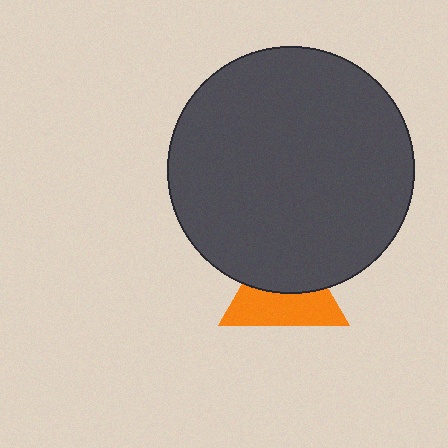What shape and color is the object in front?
The object in front is a dark gray circle.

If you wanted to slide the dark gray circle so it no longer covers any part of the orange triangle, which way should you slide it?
Slide it up — that is the most direct way to separate the two shapes.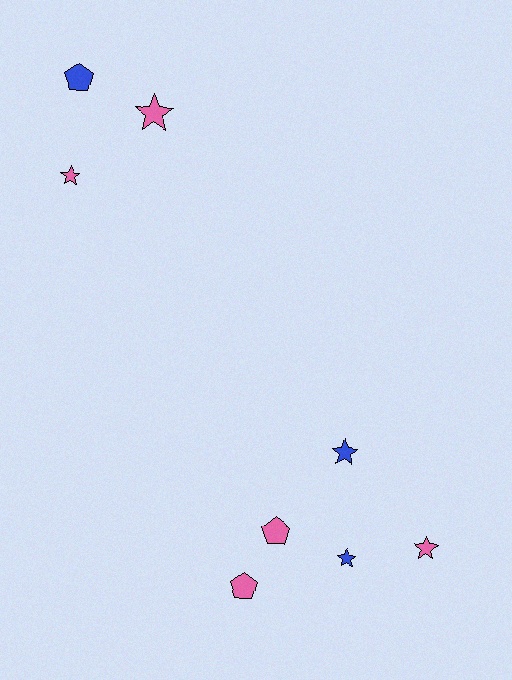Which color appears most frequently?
Pink, with 5 objects.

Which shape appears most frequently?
Star, with 5 objects.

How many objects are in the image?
There are 8 objects.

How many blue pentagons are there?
There is 1 blue pentagon.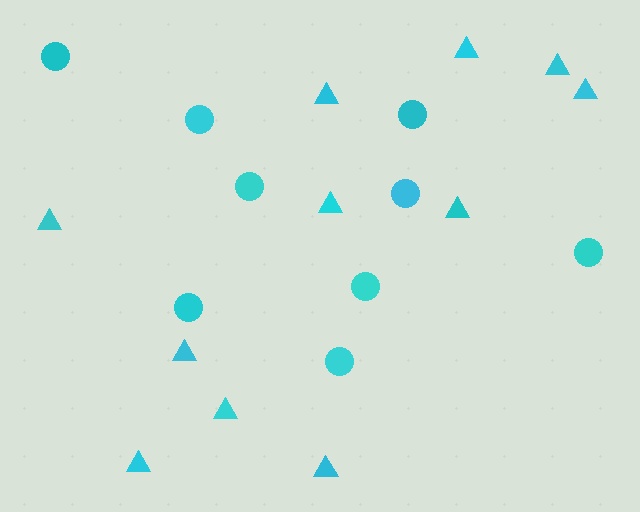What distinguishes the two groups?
There are 2 groups: one group of circles (9) and one group of triangles (11).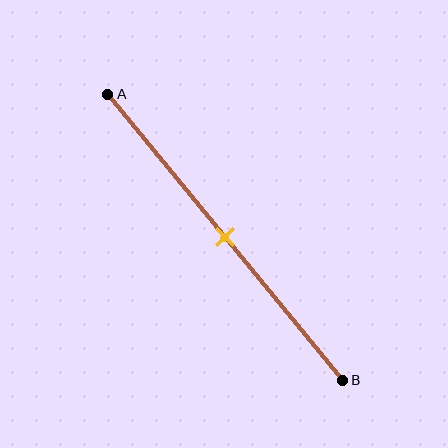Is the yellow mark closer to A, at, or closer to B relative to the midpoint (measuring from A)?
The yellow mark is approximately at the midpoint of segment AB.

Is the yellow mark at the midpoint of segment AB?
Yes, the mark is approximately at the midpoint.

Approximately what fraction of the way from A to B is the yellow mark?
The yellow mark is approximately 50% of the way from A to B.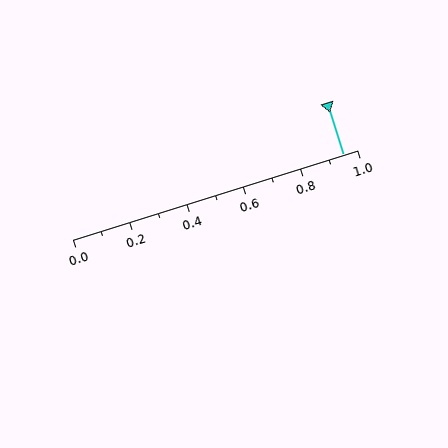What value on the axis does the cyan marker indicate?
The marker indicates approximately 0.95.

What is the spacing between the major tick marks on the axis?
The major ticks are spaced 0.2 apart.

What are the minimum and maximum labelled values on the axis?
The axis runs from 0.0 to 1.0.